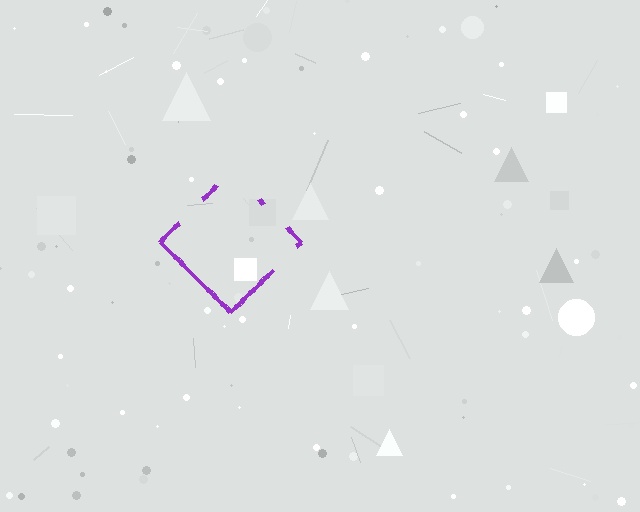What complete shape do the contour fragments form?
The contour fragments form a diamond.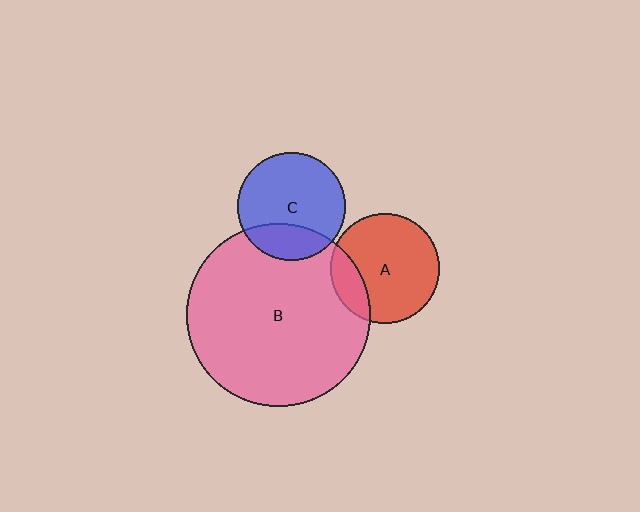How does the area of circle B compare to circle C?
Approximately 2.9 times.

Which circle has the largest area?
Circle B (pink).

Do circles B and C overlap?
Yes.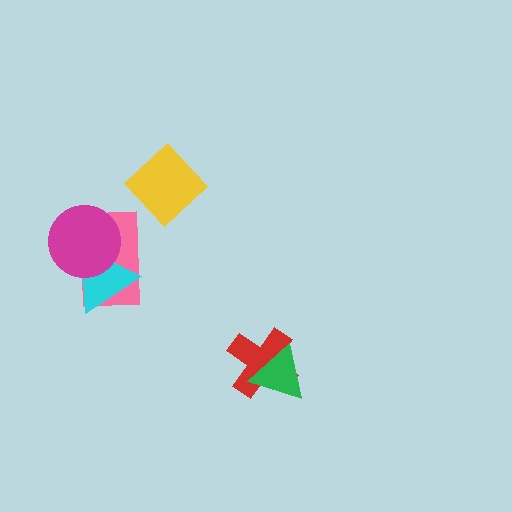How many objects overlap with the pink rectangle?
2 objects overlap with the pink rectangle.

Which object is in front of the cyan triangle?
The magenta circle is in front of the cyan triangle.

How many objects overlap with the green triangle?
1 object overlaps with the green triangle.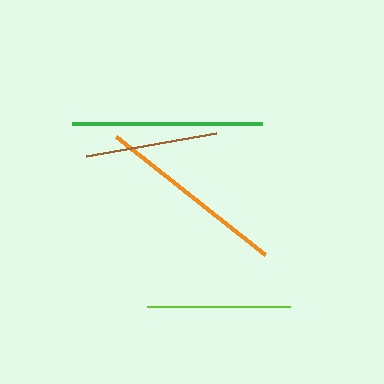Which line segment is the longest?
The green line is the longest at approximately 190 pixels.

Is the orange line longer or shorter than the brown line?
The orange line is longer than the brown line.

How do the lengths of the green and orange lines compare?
The green and orange lines are approximately the same length.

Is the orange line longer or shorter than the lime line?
The orange line is longer than the lime line.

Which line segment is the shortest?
The brown line is the shortest at approximately 132 pixels.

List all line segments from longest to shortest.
From longest to shortest: green, orange, lime, brown.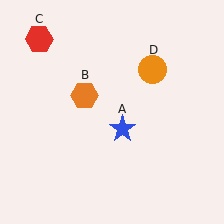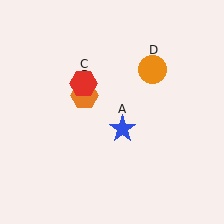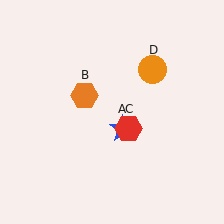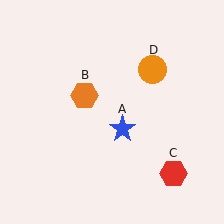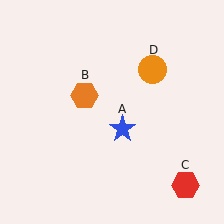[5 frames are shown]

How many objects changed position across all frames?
1 object changed position: red hexagon (object C).